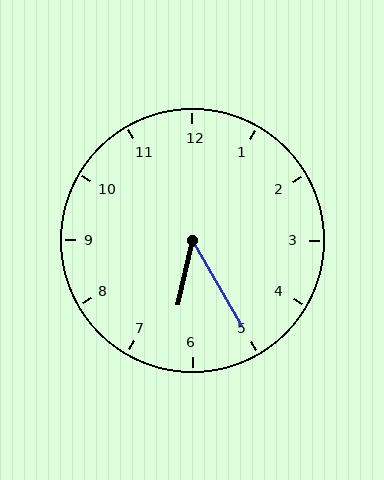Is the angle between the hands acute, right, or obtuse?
It is acute.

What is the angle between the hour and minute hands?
Approximately 42 degrees.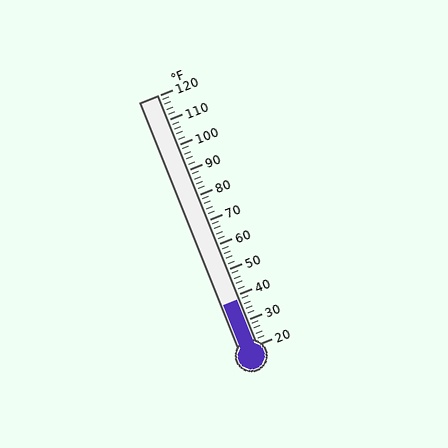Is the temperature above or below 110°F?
The temperature is below 110°F.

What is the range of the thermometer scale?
The thermometer scale ranges from 20°F to 120°F.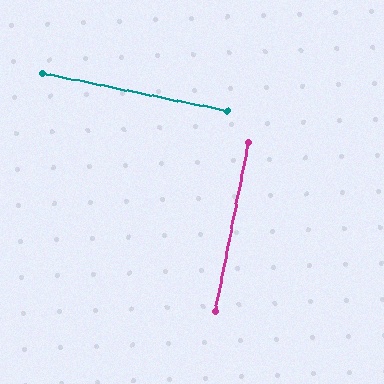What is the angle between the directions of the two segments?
Approximately 90 degrees.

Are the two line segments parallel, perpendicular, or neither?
Perpendicular — they meet at approximately 90°.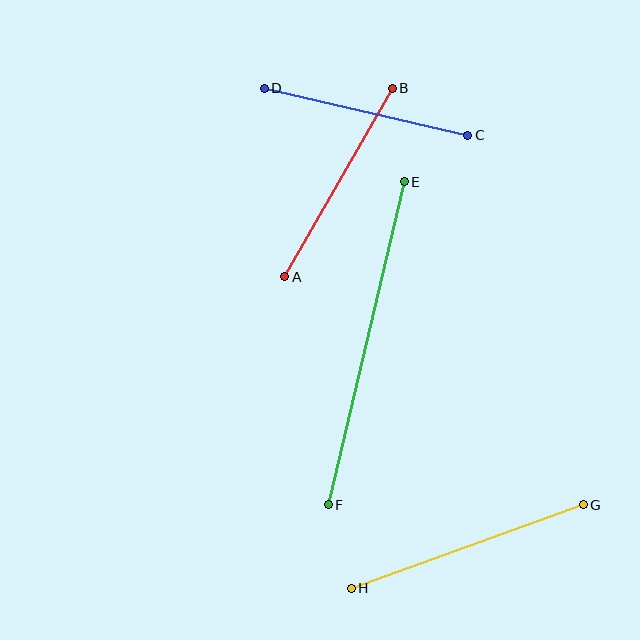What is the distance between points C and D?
The distance is approximately 209 pixels.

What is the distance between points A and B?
The distance is approximately 217 pixels.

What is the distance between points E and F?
The distance is approximately 332 pixels.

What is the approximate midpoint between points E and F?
The midpoint is at approximately (366, 343) pixels.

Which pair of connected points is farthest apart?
Points E and F are farthest apart.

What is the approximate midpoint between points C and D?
The midpoint is at approximately (366, 112) pixels.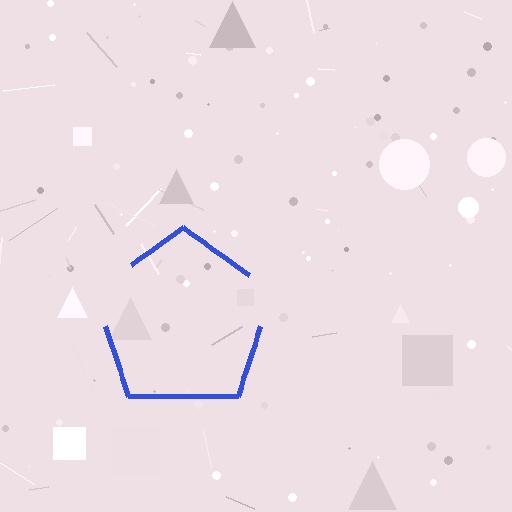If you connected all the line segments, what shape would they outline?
They would outline a pentagon.